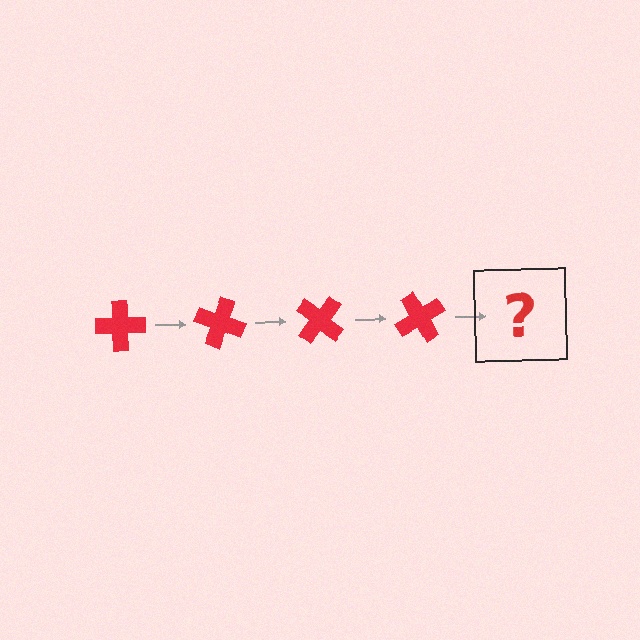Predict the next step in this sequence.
The next step is a red cross rotated 80 degrees.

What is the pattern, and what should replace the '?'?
The pattern is that the cross rotates 20 degrees each step. The '?' should be a red cross rotated 80 degrees.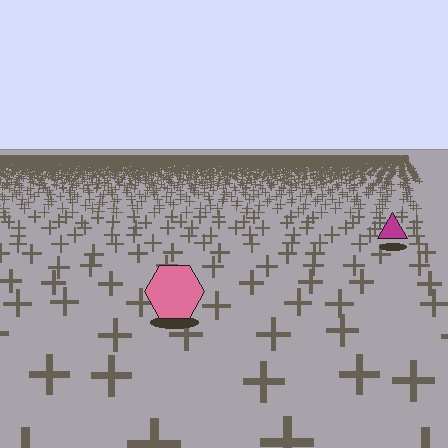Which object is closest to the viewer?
The pink hexagon is closest. The texture marks near it are larger and more spread out.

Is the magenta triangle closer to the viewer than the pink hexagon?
No. The pink hexagon is closer — you can tell from the texture gradient: the ground texture is coarser near it.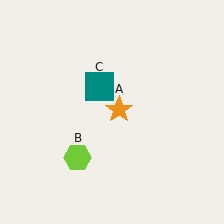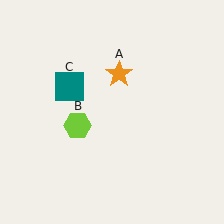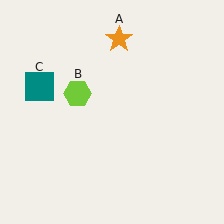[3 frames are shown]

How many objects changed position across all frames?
3 objects changed position: orange star (object A), lime hexagon (object B), teal square (object C).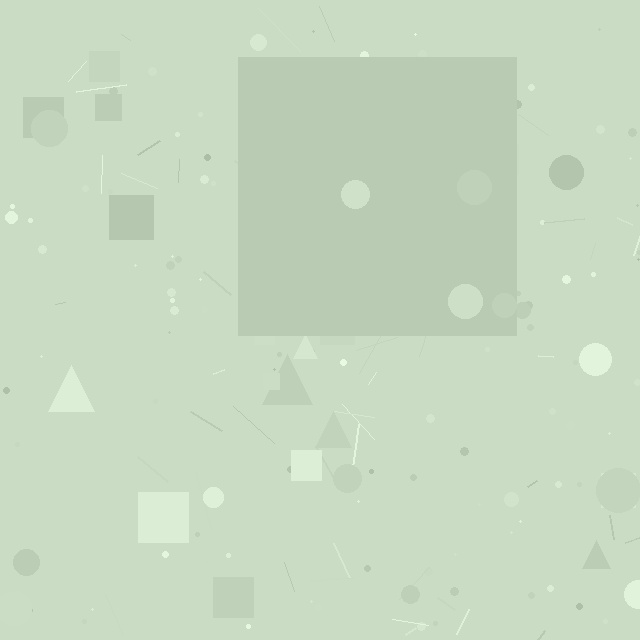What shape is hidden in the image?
A square is hidden in the image.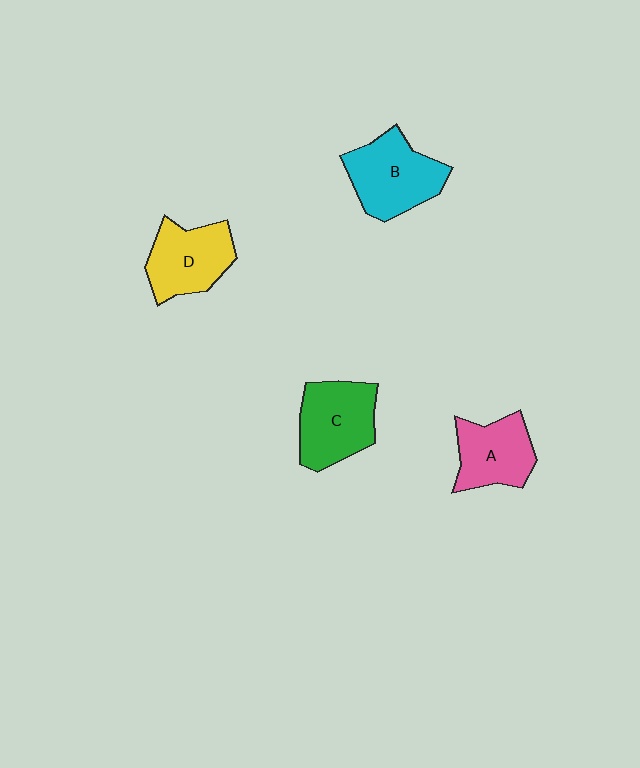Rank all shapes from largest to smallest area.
From largest to smallest: B (cyan), C (green), D (yellow), A (pink).